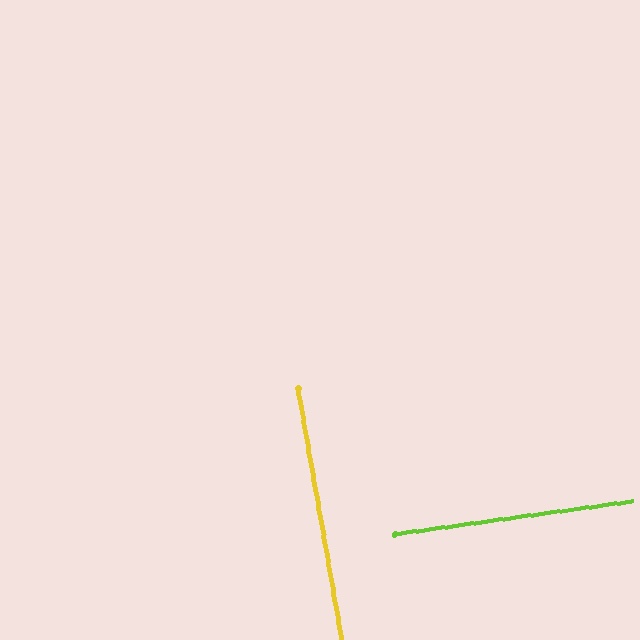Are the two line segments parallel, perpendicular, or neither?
Perpendicular — they meet at approximately 88°.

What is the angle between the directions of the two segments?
Approximately 88 degrees.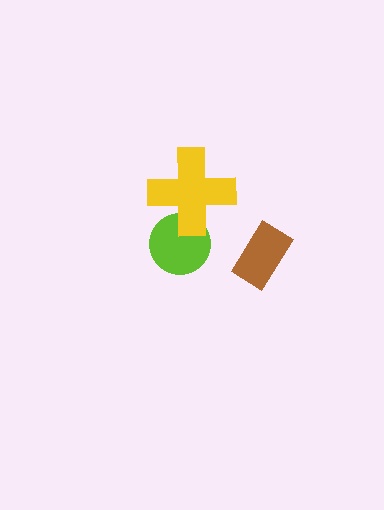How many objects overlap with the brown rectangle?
0 objects overlap with the brown rectangle.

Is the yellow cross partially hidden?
No, no other shape covers it.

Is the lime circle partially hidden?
Yes, it is partially covered by another shape.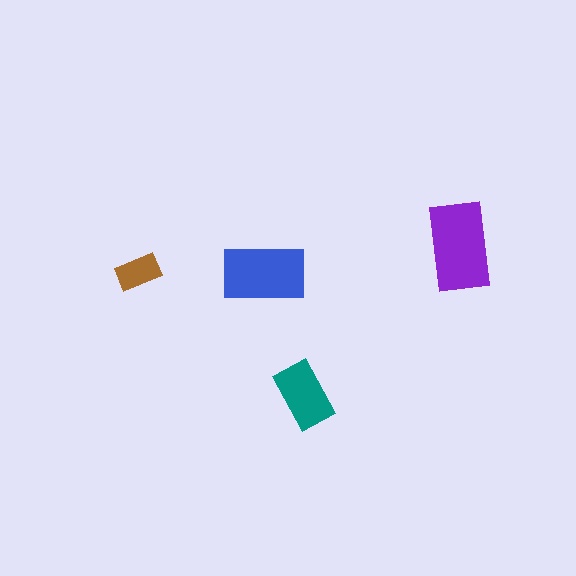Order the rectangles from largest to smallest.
the purple one, the blue one, the teal one, the brown one.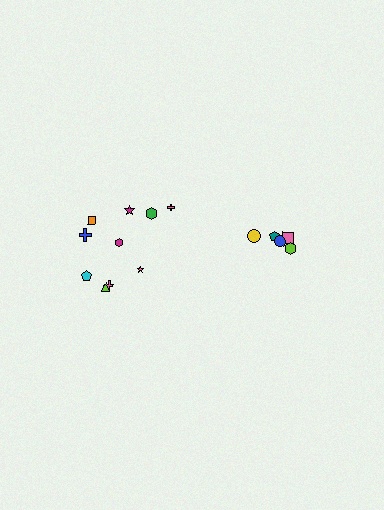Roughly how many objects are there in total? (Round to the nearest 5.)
Roughly 15 objects in total.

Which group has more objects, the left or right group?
The left group.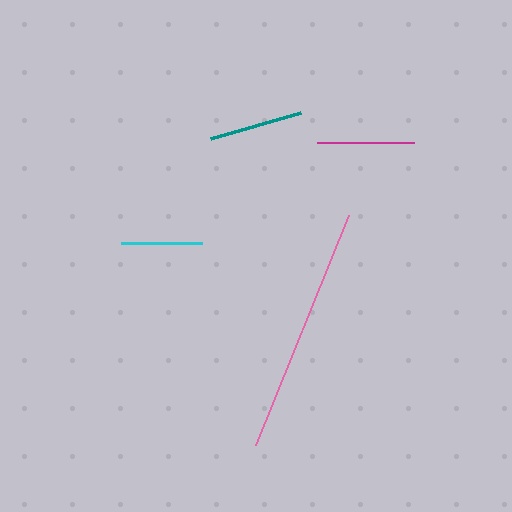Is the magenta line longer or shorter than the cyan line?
The magenta line is longer than the cyan line.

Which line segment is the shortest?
The cyan line is the shortest at approximately 81 pixels.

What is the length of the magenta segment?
The magenta segment is approximately 97 pixels long.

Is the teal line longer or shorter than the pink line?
The pink line is longer than the teal line.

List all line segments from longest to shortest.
From longest to shortest: pink, magenta, teal, cyan.